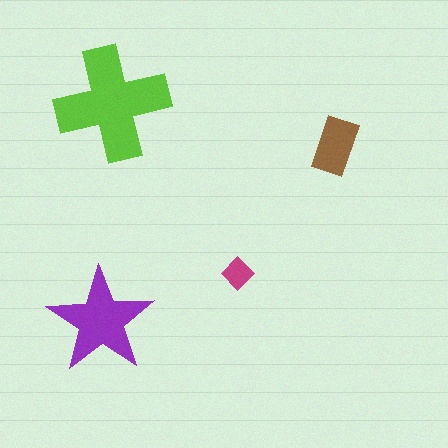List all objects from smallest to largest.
The magenta diamond, the brown rectangle, the purple star, the lime cross.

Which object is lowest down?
The purple star is bottommost.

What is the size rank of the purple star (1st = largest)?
2nd.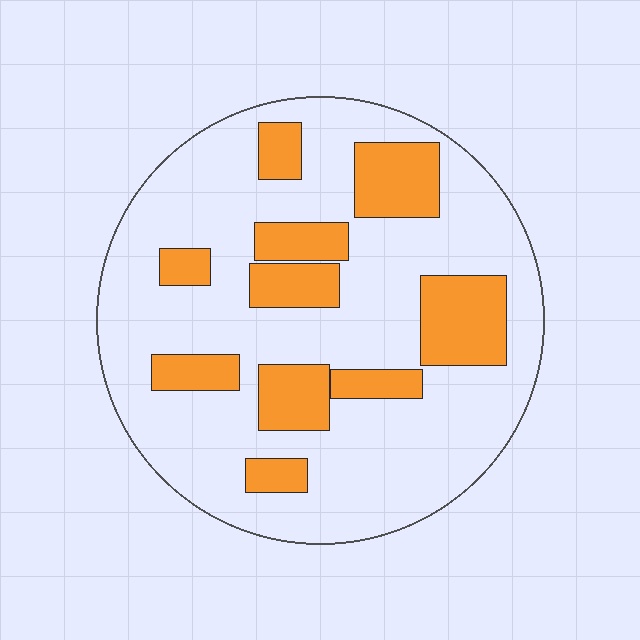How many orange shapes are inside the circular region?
10.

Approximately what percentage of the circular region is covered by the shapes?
Approximately 25%.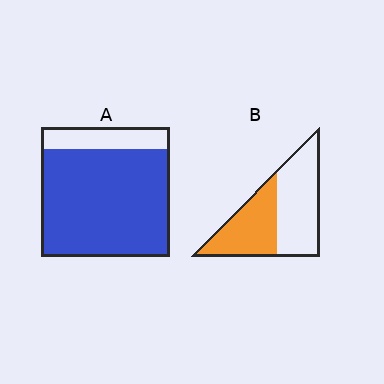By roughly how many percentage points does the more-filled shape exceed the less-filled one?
By roughly 40 percentage points (A over B).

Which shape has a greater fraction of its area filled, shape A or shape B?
Shape A.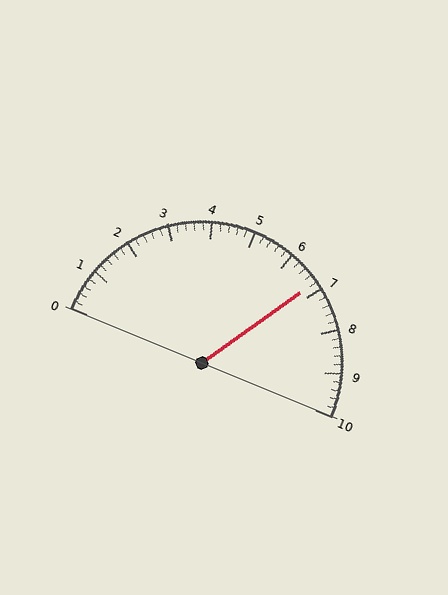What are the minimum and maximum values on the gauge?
The gauge ranges from 0 to 10.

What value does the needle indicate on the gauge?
The needle indicates approximately 6.8.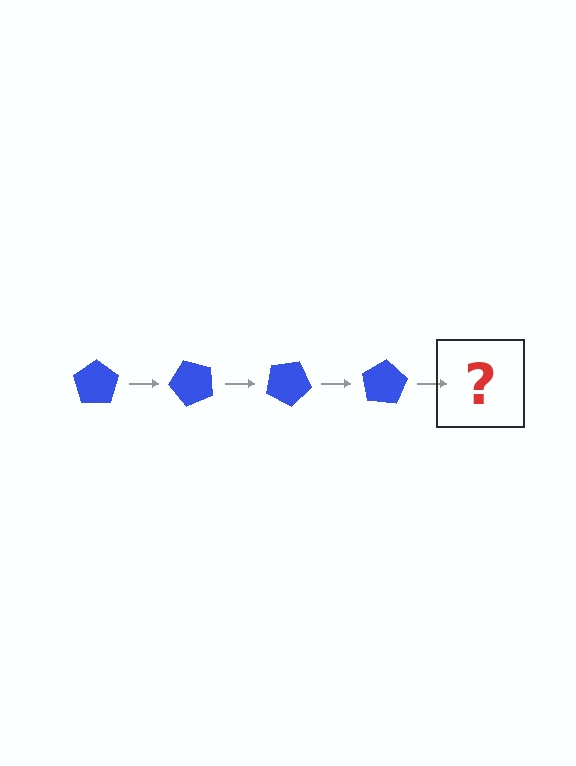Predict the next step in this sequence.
The next step is a blue pentagon rotated 200 degrees.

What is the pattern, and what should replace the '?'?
The pattern is that the pentagon rotates 50 degrees each step. The '?' should be a blue pentagon rotated 200 degrees.